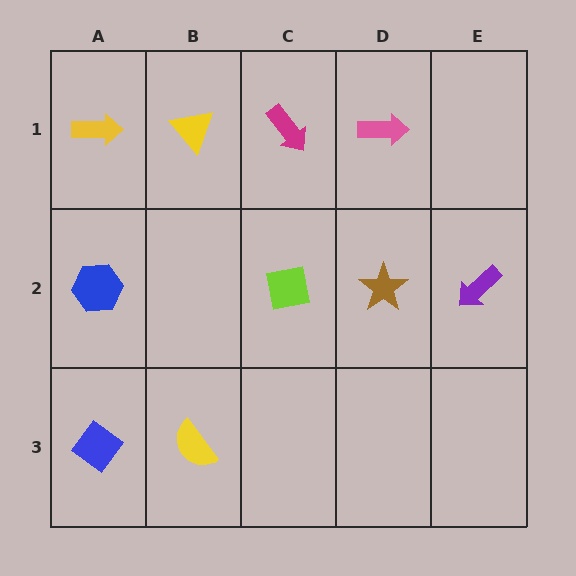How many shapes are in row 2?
4 shapes.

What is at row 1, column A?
A yellow arrow.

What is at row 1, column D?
A pink arrow.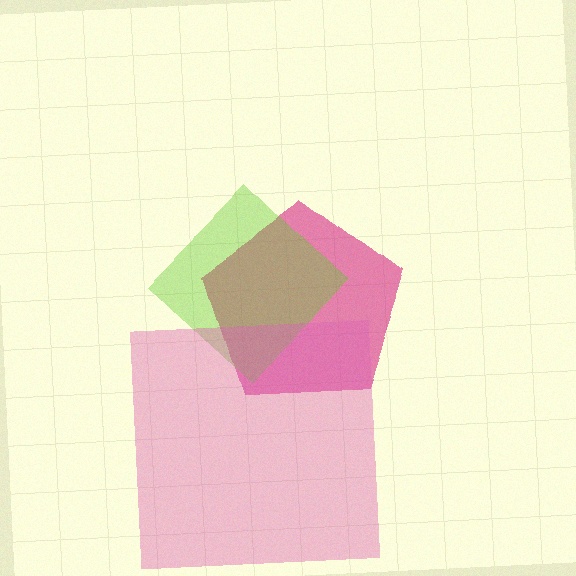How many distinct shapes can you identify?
There are 3 distinct shapes: a magenta pentagon, a lime diamond, a pink square.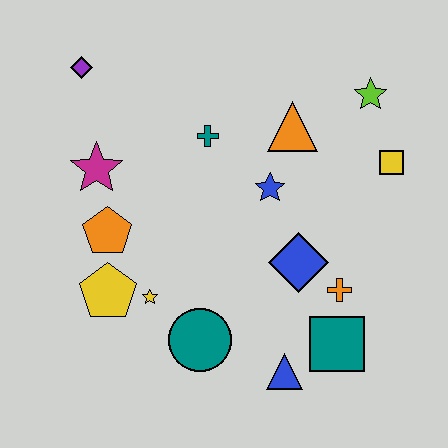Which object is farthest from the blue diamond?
The purple diamond is farthest from the blue diamond.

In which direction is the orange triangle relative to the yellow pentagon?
The orange triangle is to the right of the yellow pentagon.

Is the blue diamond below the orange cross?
No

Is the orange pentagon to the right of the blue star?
No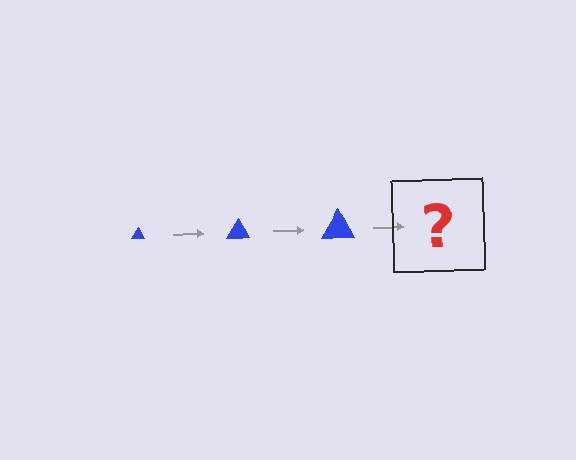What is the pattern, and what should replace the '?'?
The pattern is that the triangle gets progressively larger each step. The '?' should be a blue triangle, larger than the previous one.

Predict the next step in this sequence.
The next step is a blue triangle, larger than the previous one.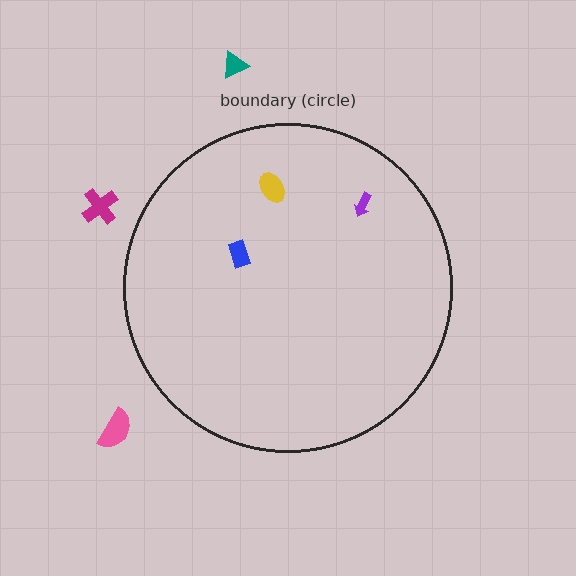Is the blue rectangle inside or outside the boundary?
Inside.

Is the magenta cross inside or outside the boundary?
Outside.